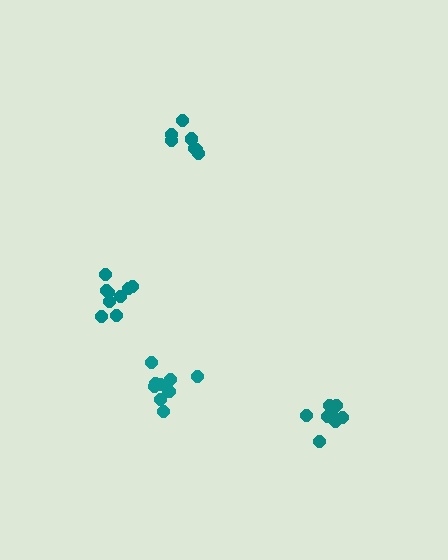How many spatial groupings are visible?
There are 4 spatial groupings.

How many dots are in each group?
Group 1: 9 dots, Group 2: 9 dots, Group 3: 9 dots, Group 4: 7 dots (34 total).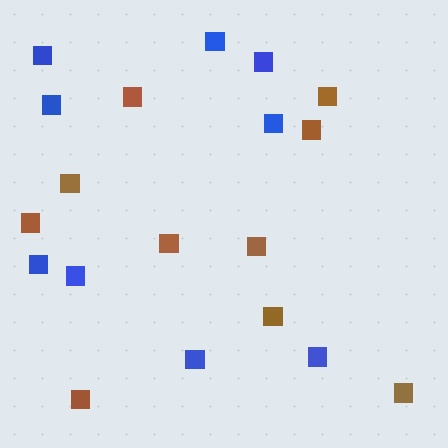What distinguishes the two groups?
There are 2 groups: one group of brown squares (10) and one group of blue squares (9).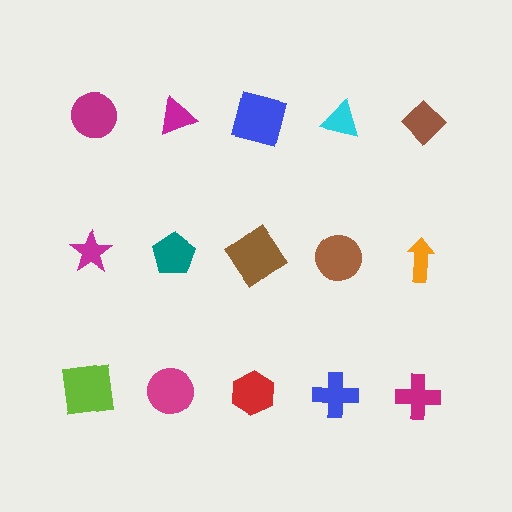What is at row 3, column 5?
A magenta cross.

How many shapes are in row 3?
5 shapes.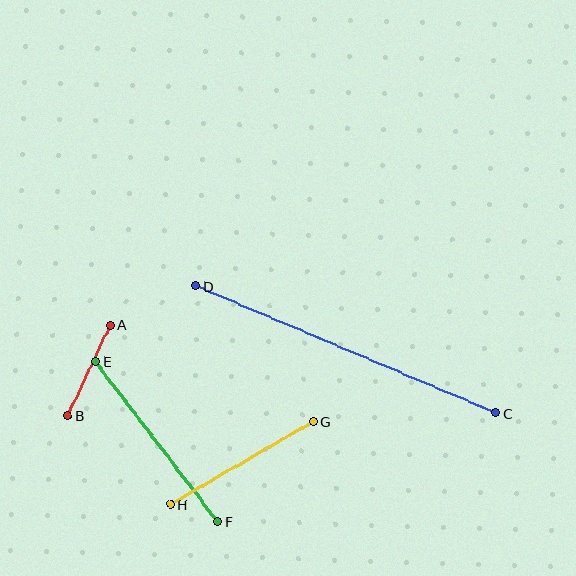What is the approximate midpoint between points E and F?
The midpoint is at approximately (157, 442) pixels.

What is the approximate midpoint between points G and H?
The midpoint is at approximately (242, 463) pixels.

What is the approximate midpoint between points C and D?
The midpoint is at approximately (346, 350) pixels.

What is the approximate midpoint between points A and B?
The midpoint is at approximately (89, 370) pixels.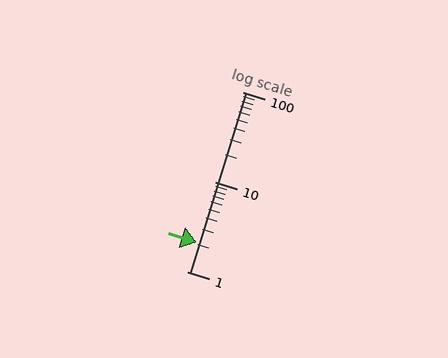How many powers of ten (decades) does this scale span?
The scale spans 2 decades, from 1 to 100.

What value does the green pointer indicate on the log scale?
The pointer indicates approximately 2.1.